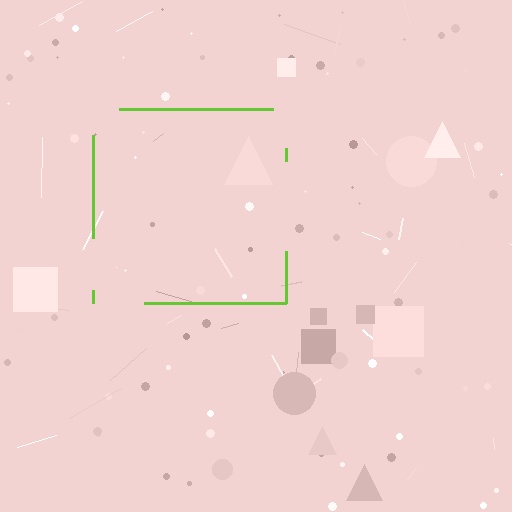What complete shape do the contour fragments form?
The contour fragments form a square.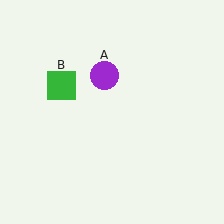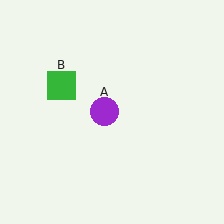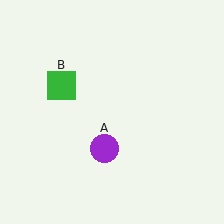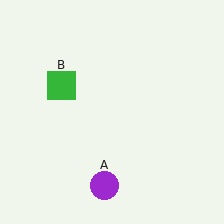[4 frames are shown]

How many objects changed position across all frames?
1 object changed position: purple circle (object A).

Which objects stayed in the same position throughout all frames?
Green square (object B) remained stationary.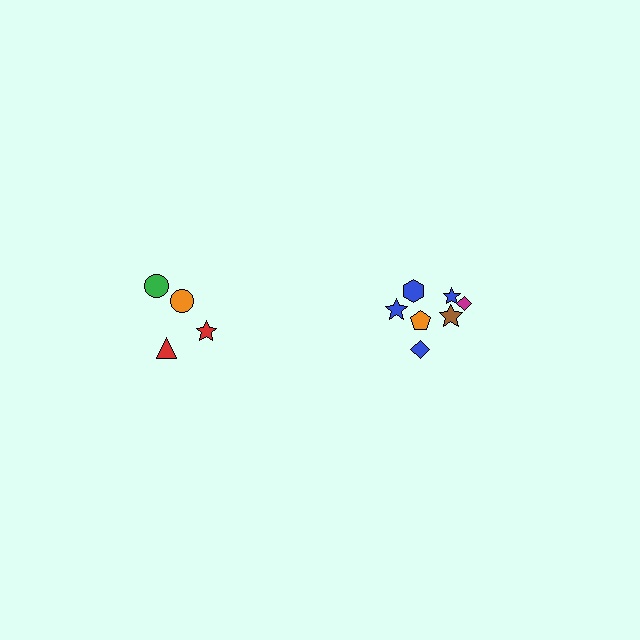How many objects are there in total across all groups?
There are 11 objects.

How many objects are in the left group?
There are 4 objects.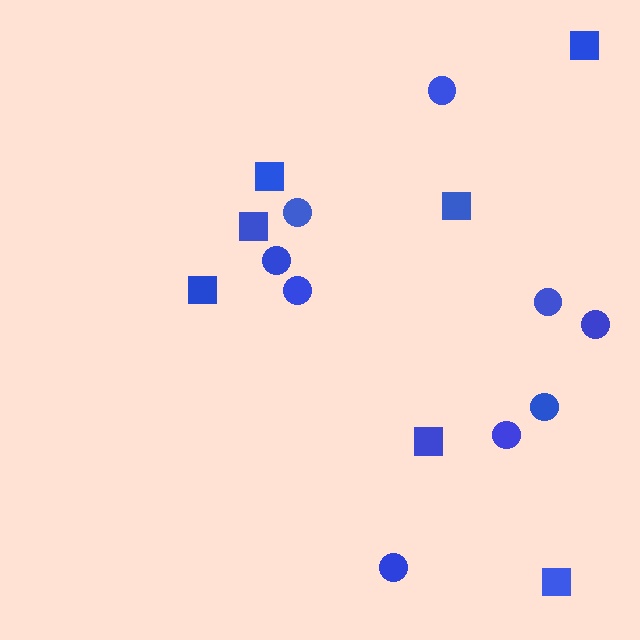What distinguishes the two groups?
There are 2 groups: one group of squares (7) and one group of circles (9).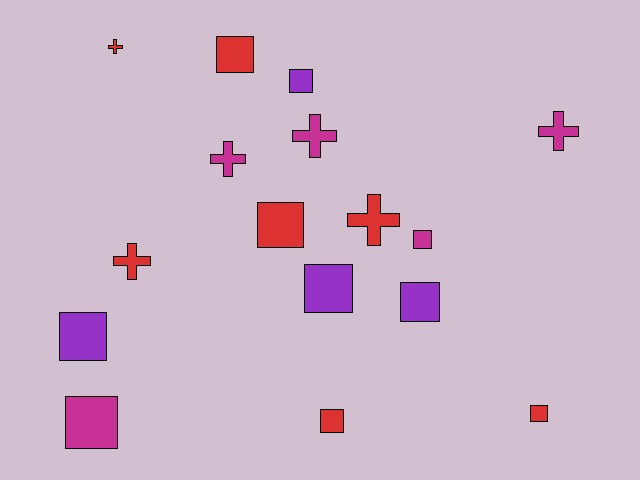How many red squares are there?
There are 4 red squares.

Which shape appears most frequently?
Square, with 10 objects.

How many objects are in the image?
There are 16 objects.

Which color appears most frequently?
Red, with 7 objects.